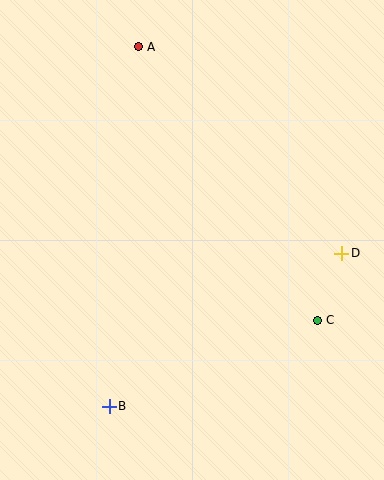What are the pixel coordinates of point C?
Point C is at (317, 320).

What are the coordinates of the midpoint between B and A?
The midpoint between B and A is at (124, 226).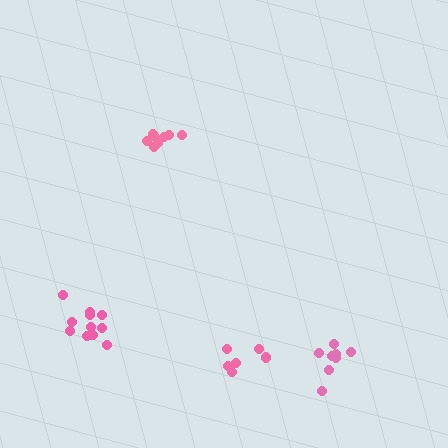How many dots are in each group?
Group 1: 6 dots, Group 2: 9 dots, Group 3: 11 dots, Group 4: 8 dots (34 total).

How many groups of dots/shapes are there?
There are 4 groups.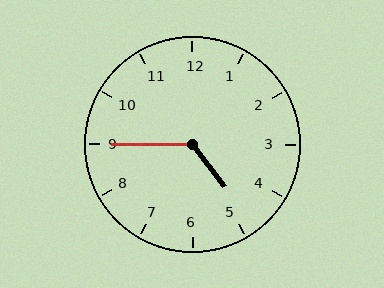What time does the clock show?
4:45.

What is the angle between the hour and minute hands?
Approximately 128 degrees.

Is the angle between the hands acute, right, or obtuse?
It is obtuse.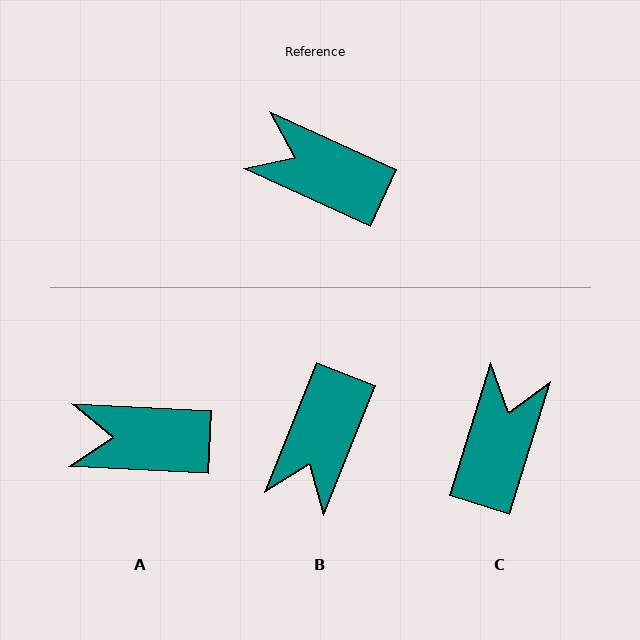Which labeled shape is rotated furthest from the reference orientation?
B, about 93 degrees away.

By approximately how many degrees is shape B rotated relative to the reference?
Approximately 93 degrees counter-clockwise.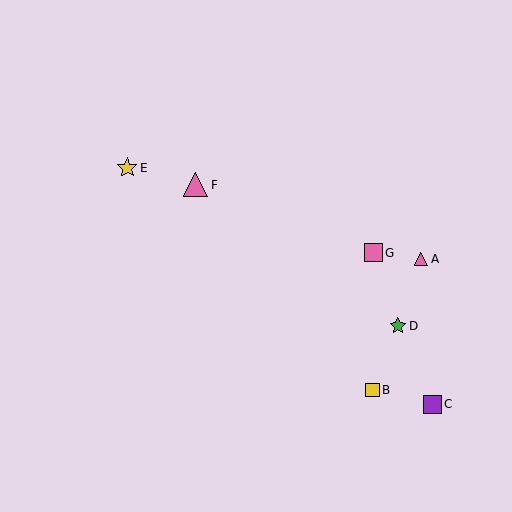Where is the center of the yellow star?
The center of the yellow star is at (127, 168).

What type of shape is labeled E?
Shape E is a yellow star.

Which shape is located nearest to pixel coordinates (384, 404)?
The yellow square (labeled B) at (373, 390) is nearest to that location.